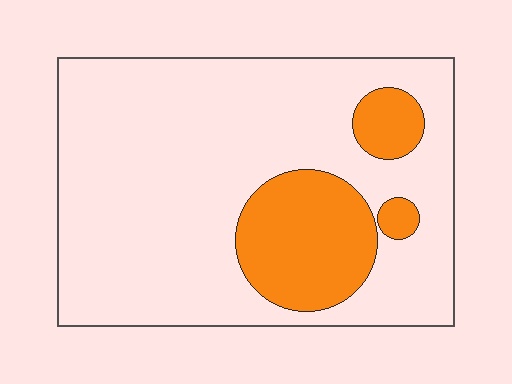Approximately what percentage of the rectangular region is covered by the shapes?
Approximately 20%.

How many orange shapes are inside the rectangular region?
3.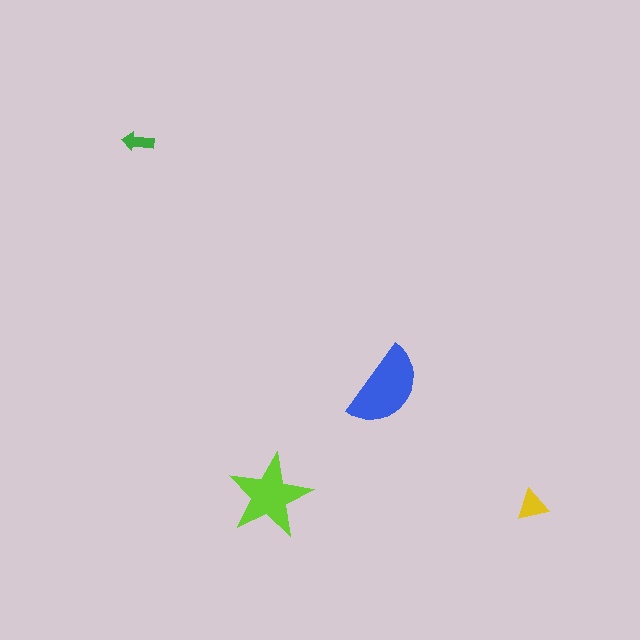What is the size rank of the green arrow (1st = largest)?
4th.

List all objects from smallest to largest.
The green arrow, the yellow triangle, the lime star, the blue semicircle.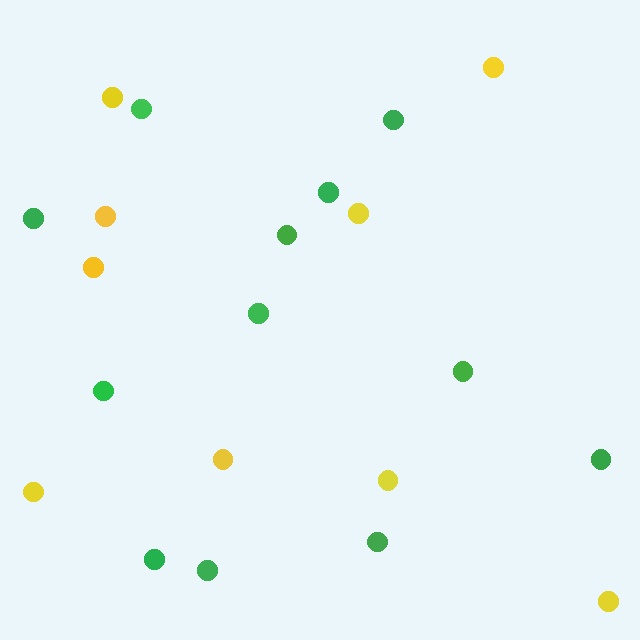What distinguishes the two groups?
There are 2 groups: one group of yellow circles (9) and one group of green circles (12).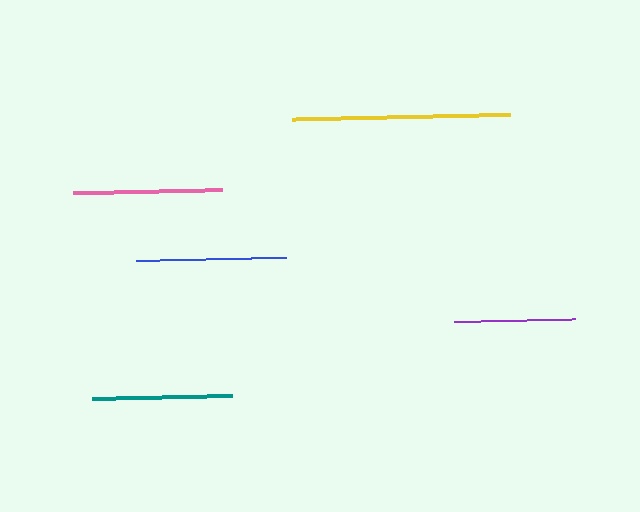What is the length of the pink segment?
The pink segment is approximately 149 pixels long.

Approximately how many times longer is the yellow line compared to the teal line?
The yellow line is approximately 1.6 times the length of the teal line.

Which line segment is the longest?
The yellow line is the longest at approximately 218 pixels.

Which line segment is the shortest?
The purple line is the shortest at approximately 121 pixels.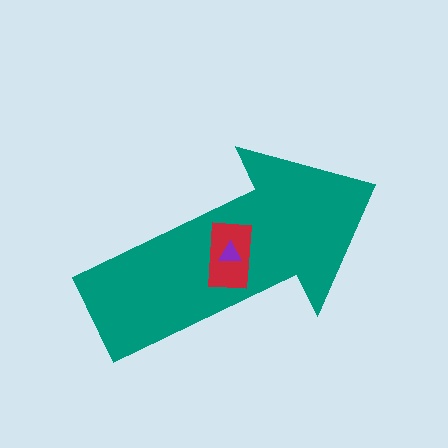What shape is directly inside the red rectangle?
The purple triangle.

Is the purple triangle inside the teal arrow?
Yes.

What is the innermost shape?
The purple triangle.